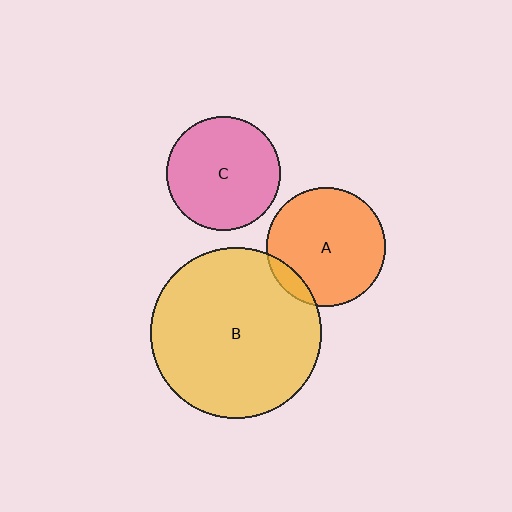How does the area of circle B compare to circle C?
Approximately 2.3 times.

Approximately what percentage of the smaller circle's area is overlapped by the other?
Approximately 10%.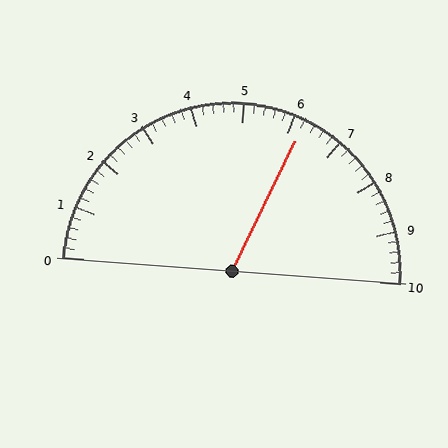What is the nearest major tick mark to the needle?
The nearest major tick mark is 6.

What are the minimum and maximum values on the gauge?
The gauge ranges from 0 to 10.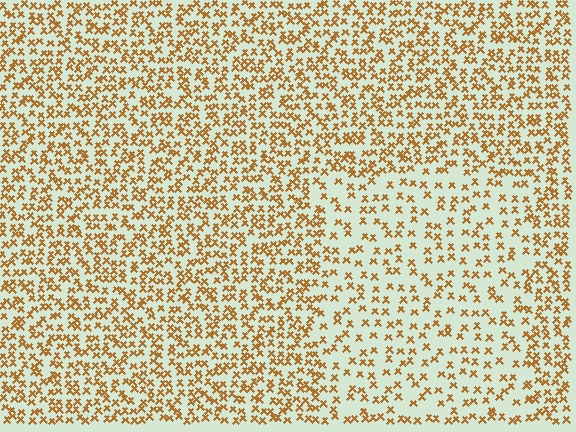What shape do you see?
I see a rectangle.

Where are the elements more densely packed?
The elements are more densely packed outside the rectangle boundary.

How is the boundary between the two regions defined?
The boundary is defined by a change in element density (approximately 1.9x ratio). All elements are the same color, size, and shape.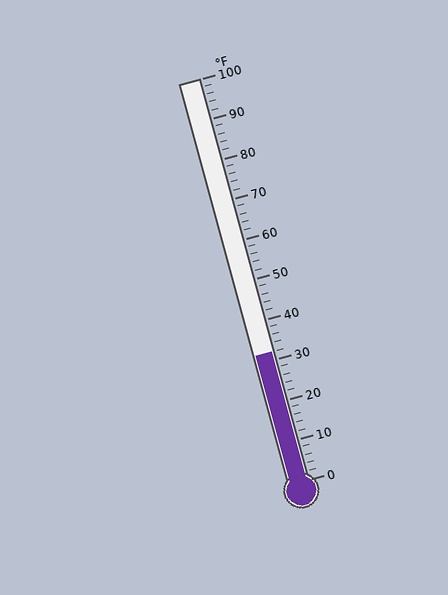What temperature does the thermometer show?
The thermometer shows approximately 32°F.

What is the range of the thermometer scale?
The thermometer scale ranges from 0°F to 100°F.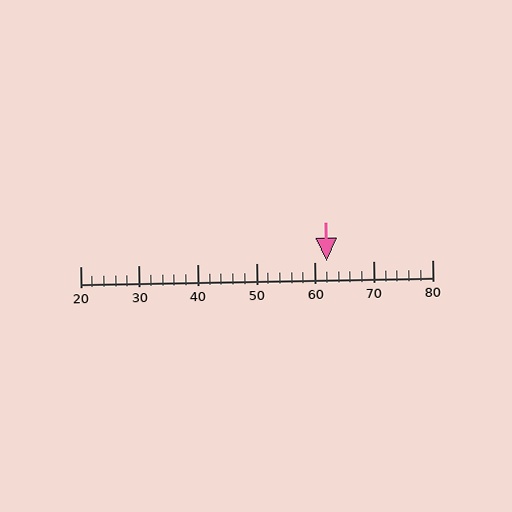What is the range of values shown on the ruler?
The ruler shows values from 20 to 80.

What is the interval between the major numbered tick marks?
The major tick marks are spaced 10 units apart.